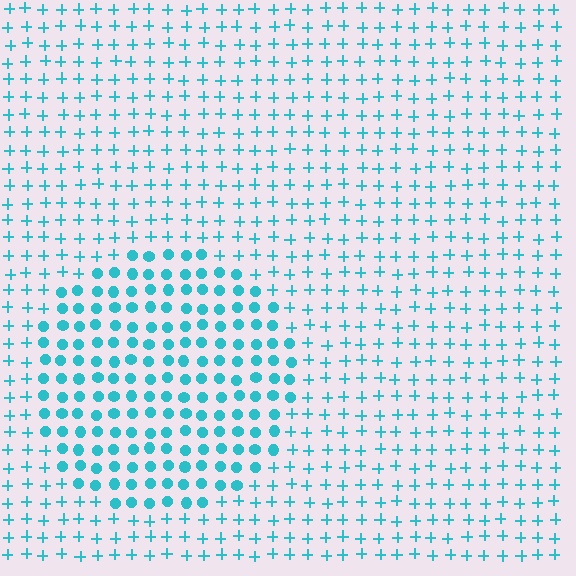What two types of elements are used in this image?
The image uses circles inside the circle region and plus signs outside it.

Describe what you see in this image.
The image is filled with small cyan elements arranged in a uniform grid. A circle-shaped region contains circles, while the surrounding area contains plus signs. The boundary is defined purely by the change in element shape.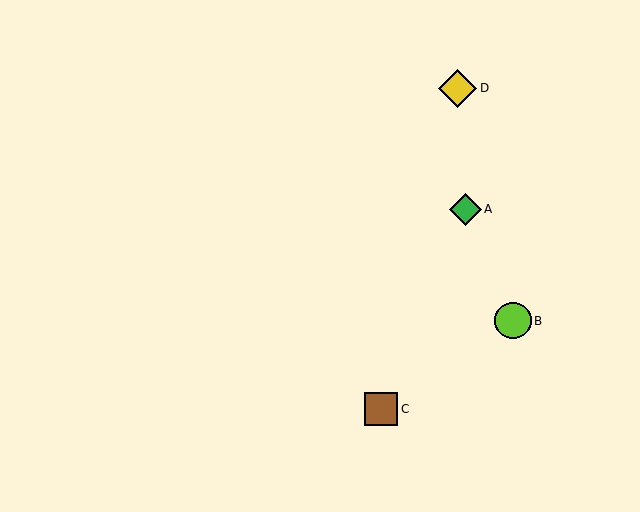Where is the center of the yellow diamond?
The center of the yellow diamond is at (458, 88).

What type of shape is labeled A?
Shape A is a green diamond.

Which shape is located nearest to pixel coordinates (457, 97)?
The yellow diamond (labeled D) at (458, 88) is nearest to that location.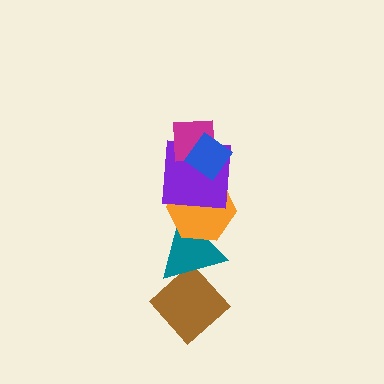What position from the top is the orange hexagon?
The orange hexagon is 4th from the top.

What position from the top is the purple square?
The purple square is 3rd from the top.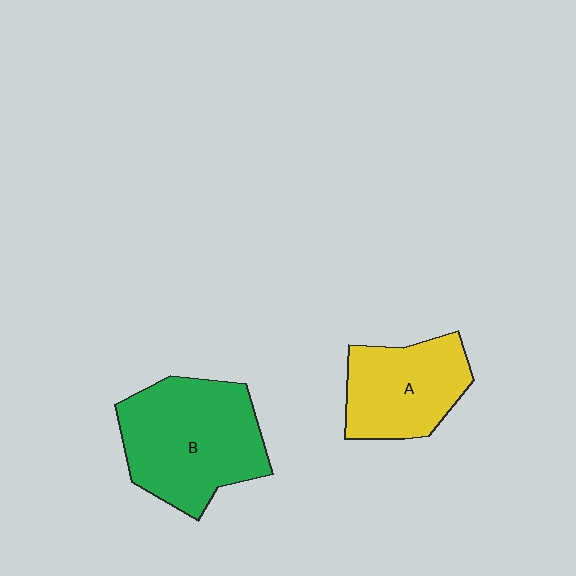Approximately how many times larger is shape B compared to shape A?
Approximately 1.4 times.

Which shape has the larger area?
Shape B (green).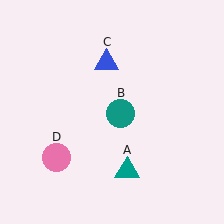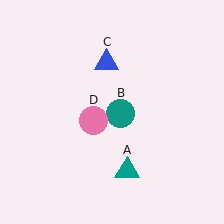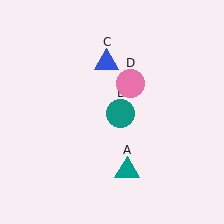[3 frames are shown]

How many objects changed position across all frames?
1 object changed position: pink circle (object D).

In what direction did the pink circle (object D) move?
The pink circle (object D) moved up and to the right.